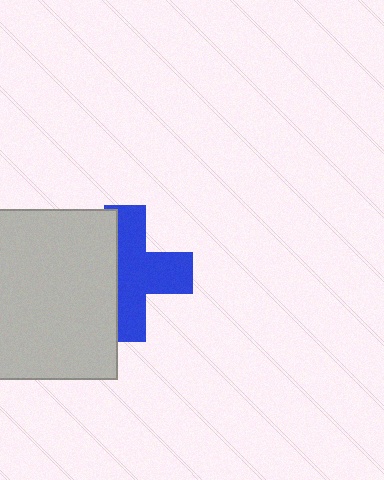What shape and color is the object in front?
The object in front is a light gray square.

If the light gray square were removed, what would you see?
You would see the complete blue cross.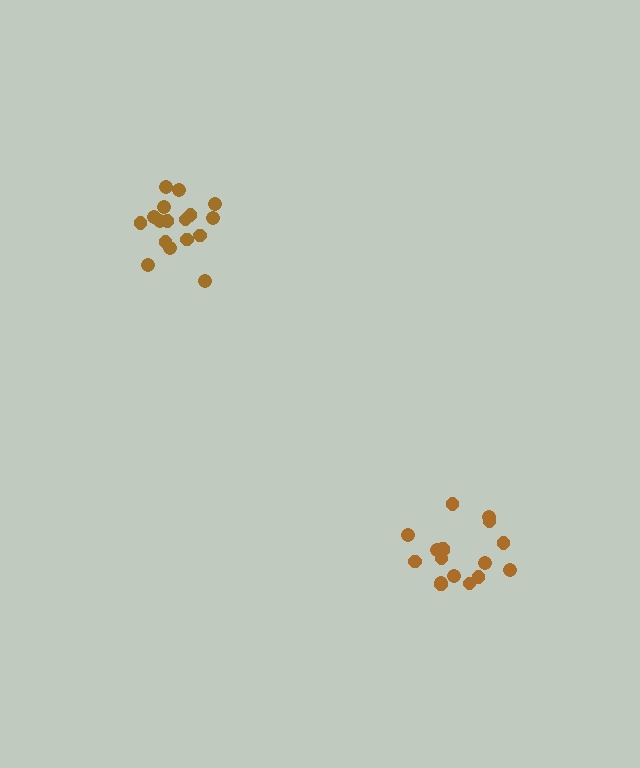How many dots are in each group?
Group 1: 17 dots, Group 2: 17 dots (34 total).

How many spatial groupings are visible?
There are 2 spatial groupings.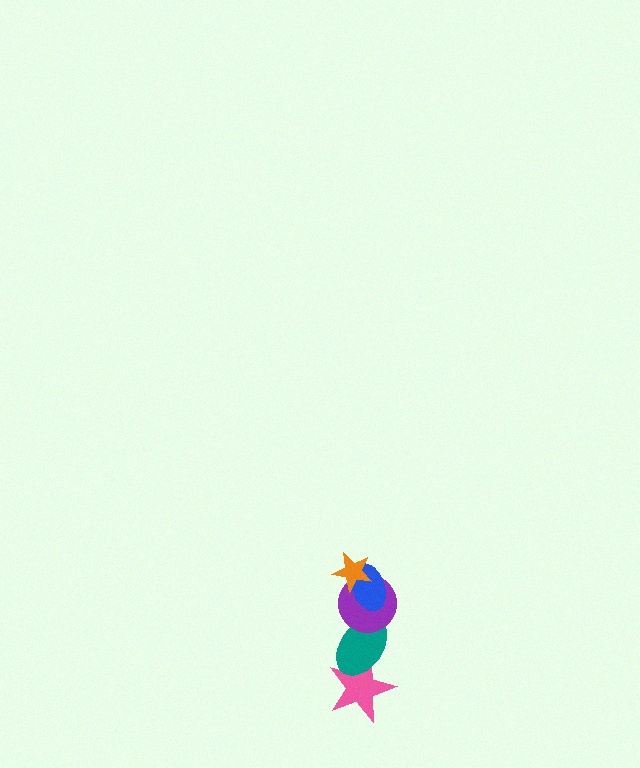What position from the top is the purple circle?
The purple circle is 3rd from the top.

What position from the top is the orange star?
The orange star is 1st from the top.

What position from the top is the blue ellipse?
The blue ellipse is 2nd from the top.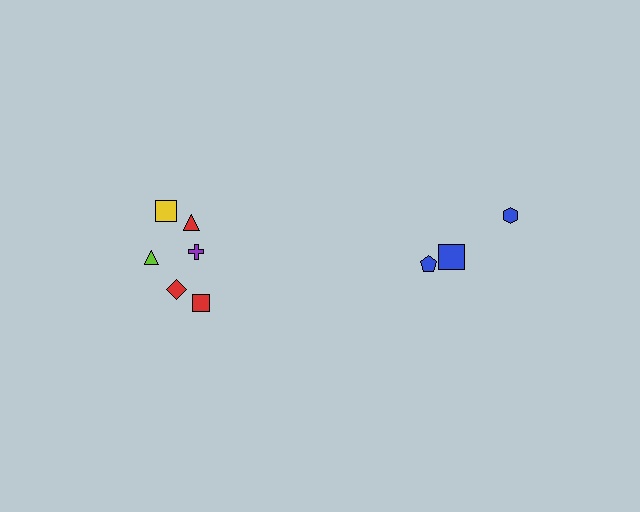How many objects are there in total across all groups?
There are 9 objects.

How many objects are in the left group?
There are 6 objects.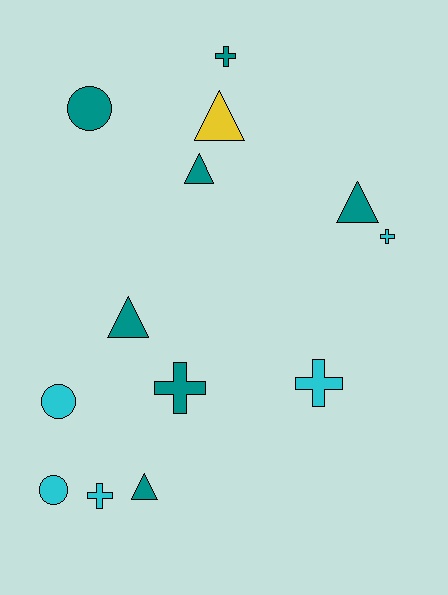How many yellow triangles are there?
There is 1 yellow triangle.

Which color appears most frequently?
Teal, with 7 objects.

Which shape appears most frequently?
Cross, with 5 objects.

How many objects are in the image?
There are 13 objects.